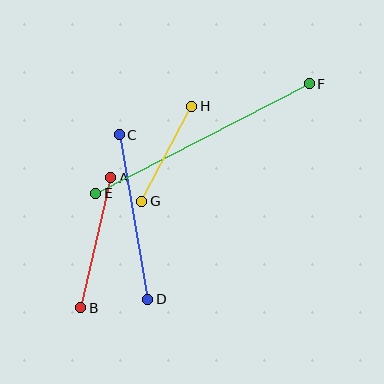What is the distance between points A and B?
The distance is approximately 134 pixels.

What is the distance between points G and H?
The distance is approximately 107 pixels.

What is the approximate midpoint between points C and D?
The midpoint is at approximately (133, 217) pixels.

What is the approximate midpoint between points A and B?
The midpoint is at approximately (96, 243) pixels.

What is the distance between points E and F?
The distance is approximately 240 pixels.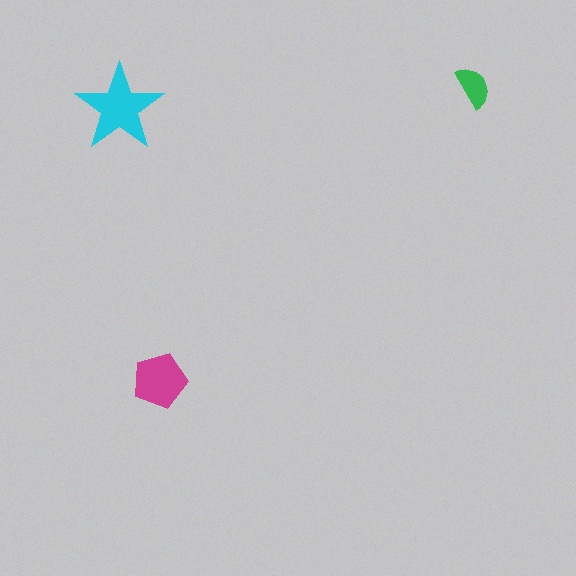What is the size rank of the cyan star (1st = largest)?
1st.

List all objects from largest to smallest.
The cyan star, the magenta pentagon, the green semicircle.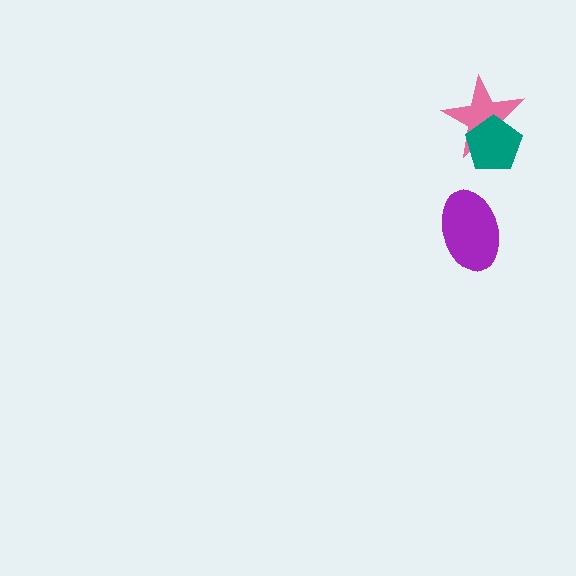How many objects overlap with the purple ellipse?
0 objects overlap with the purple ellipse.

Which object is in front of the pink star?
The teal pentagon is in front of the pink star.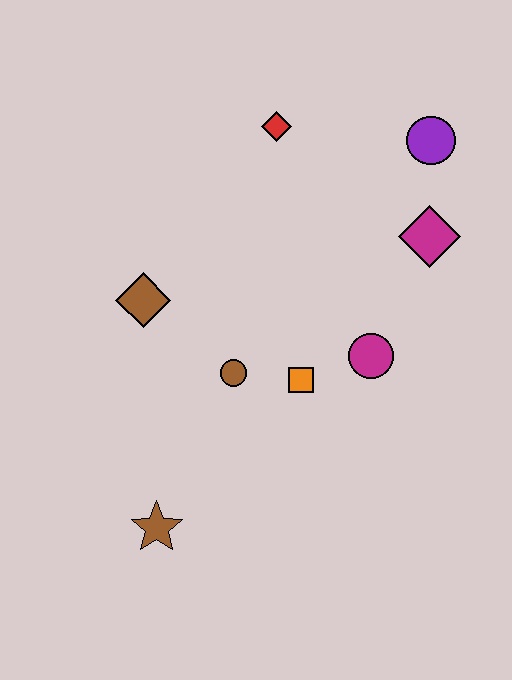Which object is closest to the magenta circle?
The orange square is closest to the magenta circle.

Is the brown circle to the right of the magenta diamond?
No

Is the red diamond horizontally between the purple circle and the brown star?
Yes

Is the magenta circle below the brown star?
No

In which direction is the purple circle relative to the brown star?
The purple circle is above the brown star.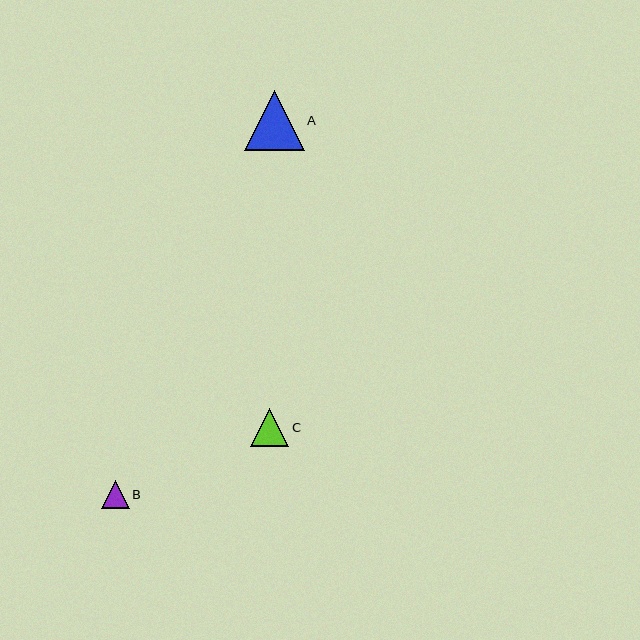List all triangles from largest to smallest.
From largest to smallest: A, C, B.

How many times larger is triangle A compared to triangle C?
Triangle A is approximately 1.6 times the size of triangle C.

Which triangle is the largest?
Triangle A is the largest with a size of approximately 59 pixels.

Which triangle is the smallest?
Triangle B is the smallest with a size of approximately 28 pixels.